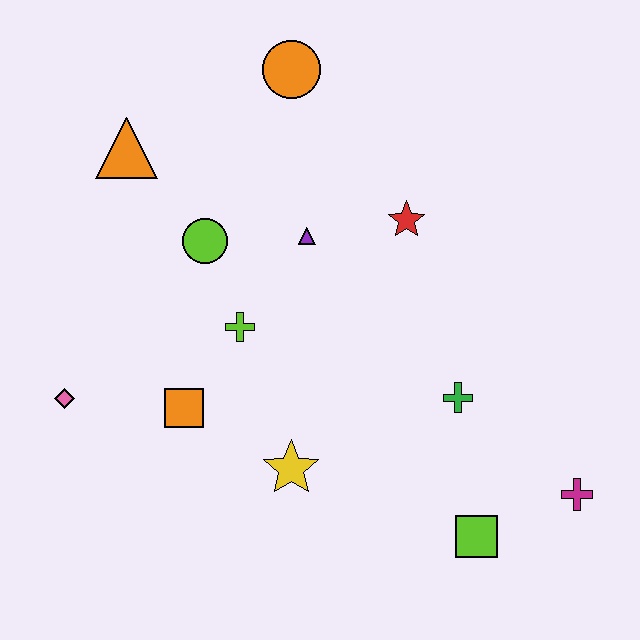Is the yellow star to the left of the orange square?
No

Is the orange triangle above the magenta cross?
Yes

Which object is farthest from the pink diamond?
The magenta cross is farthest from the pink diamond.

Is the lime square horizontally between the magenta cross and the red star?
Yes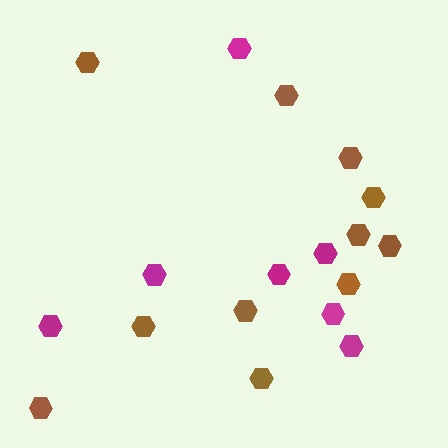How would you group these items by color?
There are 2 groups: one group of magenta hexagons (7) and one group of brown hexagons (11).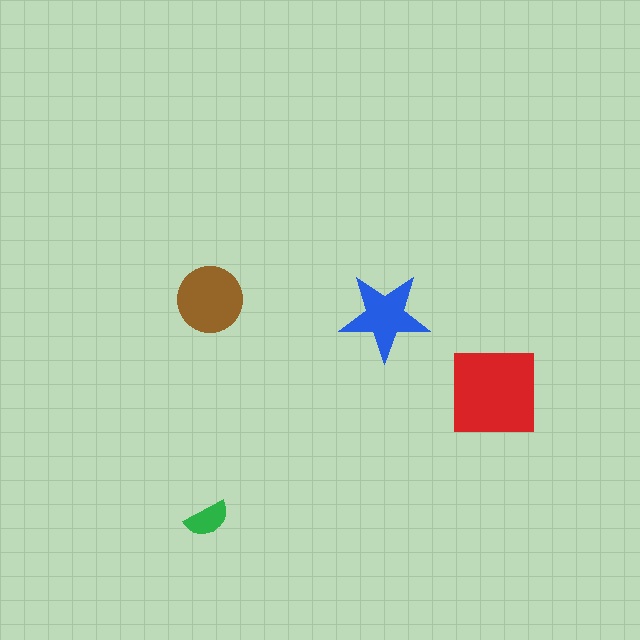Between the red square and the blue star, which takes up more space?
The red square.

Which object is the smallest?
The green semicircle.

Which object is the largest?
The red square.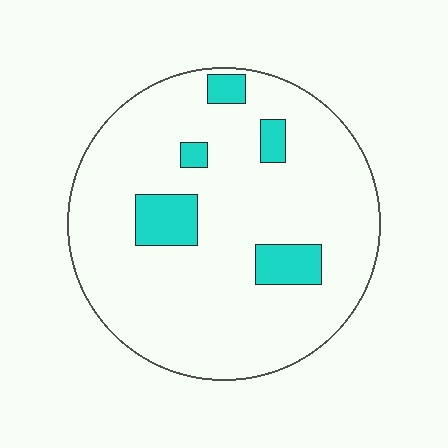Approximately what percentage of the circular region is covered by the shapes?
Approximately 10%.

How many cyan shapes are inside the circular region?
5.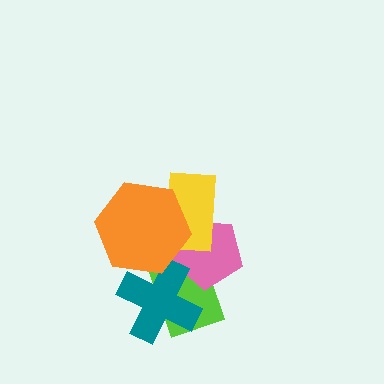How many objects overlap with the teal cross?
3 objects overlap with the teal cross.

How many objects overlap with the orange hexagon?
4 objects overlap with the orange hexagon.